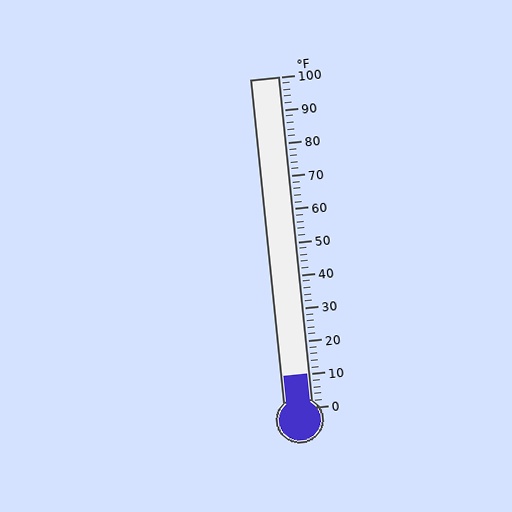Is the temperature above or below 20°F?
The temperature is below 20°F.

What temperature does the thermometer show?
The thermometer shows approximately 10°F.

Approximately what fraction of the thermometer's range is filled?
The thermometer is filled to approximately 10% of its range.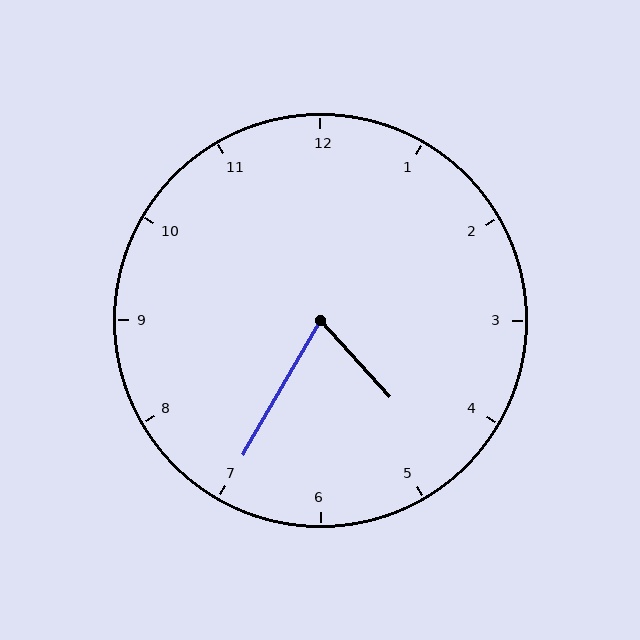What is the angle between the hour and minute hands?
Approximately 72 degrees.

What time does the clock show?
4:35.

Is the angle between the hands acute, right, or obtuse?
It is acute.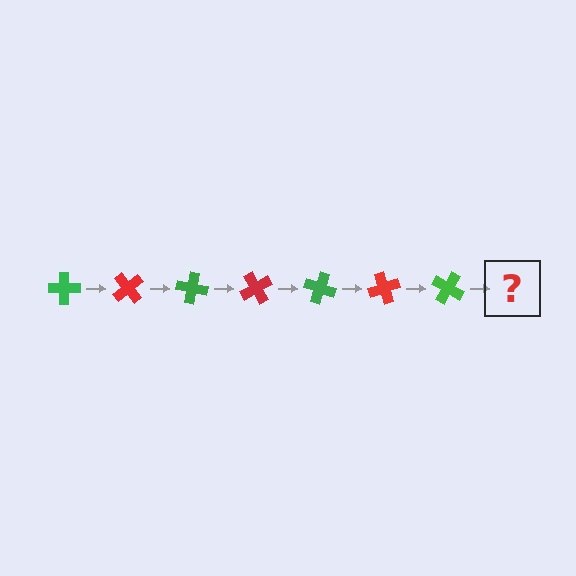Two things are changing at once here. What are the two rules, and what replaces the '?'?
The two rules are that it rotates 50 degrees each step and the color cycles through green and red. The '?' should be a red cross, rotated 350 degrees from the start.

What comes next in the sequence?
The next element should be a red cross, rotated 350 degrees from the start.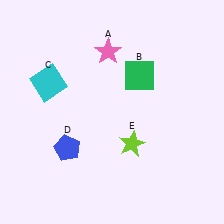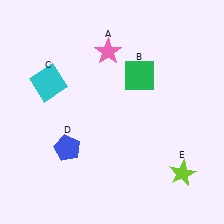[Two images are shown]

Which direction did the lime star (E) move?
The lime star (E) moved right.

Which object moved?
The lime star (E) moved right.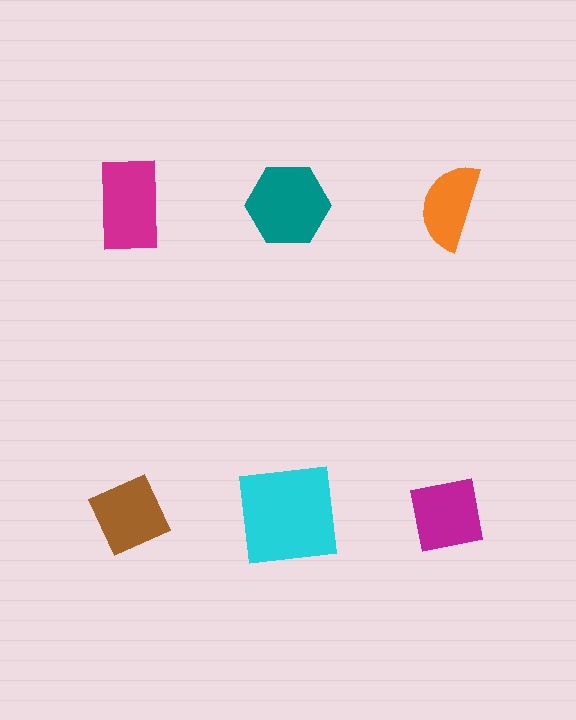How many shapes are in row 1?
3 shapes.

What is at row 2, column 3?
A magenta square.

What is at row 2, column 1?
A brown diamond.